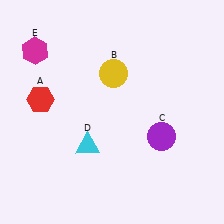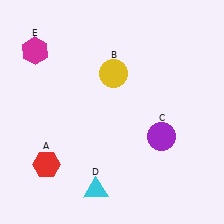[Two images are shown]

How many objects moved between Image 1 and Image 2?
2 objects moved between the two images.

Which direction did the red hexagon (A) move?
The red hexagon (A) moved down.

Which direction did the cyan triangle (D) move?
The cyan triangle (D) moved down.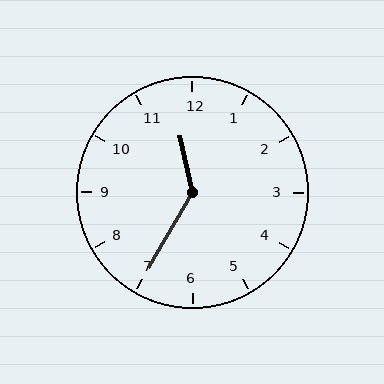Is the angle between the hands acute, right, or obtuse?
It is obtuse.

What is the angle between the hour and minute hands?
Approximately 138 degrees.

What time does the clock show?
11:35.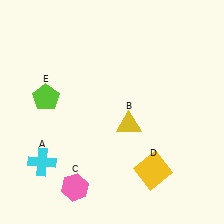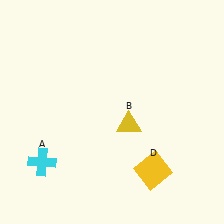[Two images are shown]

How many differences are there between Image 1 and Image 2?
There are 2 differences between the two images.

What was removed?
The pink hexagon (C), the lime pentagon (E) were removed in Image 2.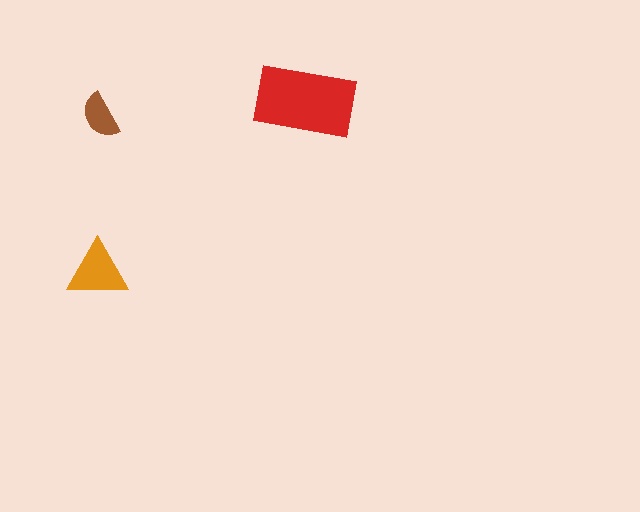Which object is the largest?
The red rectangle.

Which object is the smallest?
The brown semicircle.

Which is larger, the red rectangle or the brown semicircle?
The red rectangle.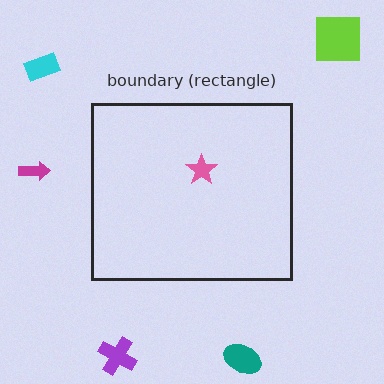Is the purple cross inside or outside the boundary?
Outside.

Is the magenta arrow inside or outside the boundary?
Outside.